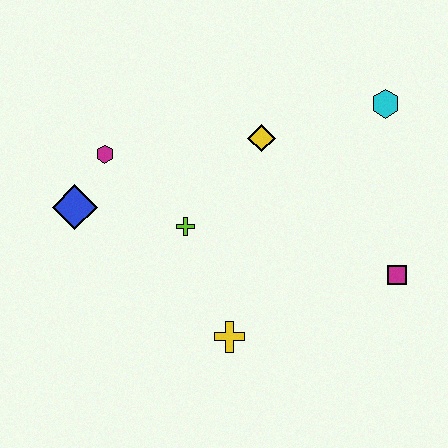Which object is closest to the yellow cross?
The lime cross is closest to the yellow cross.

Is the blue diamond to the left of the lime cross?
Yes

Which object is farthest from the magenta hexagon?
The magenta square is farthest from the magenta hexagon.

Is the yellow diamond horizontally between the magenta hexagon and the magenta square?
Yes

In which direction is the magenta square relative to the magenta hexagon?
The magenta square is to the right of the magenta hexagon.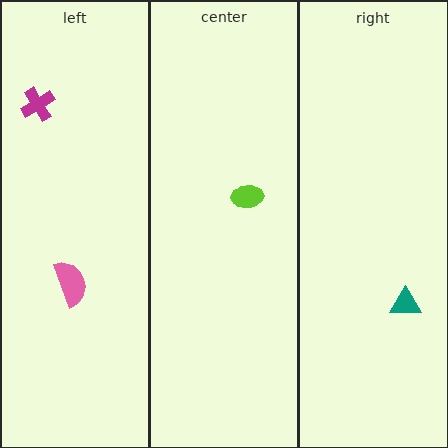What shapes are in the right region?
The teal triangle.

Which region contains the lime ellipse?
The center region.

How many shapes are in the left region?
2.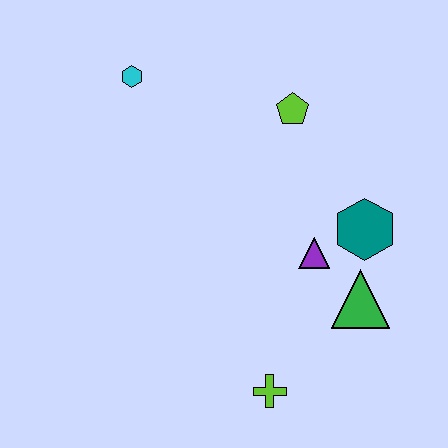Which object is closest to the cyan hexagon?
The lime pentagon is closest to the cyan hexagon.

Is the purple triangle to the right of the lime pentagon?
Yes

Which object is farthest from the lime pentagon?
The lime cross is farthest from the lime pentagon.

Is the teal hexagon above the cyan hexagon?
No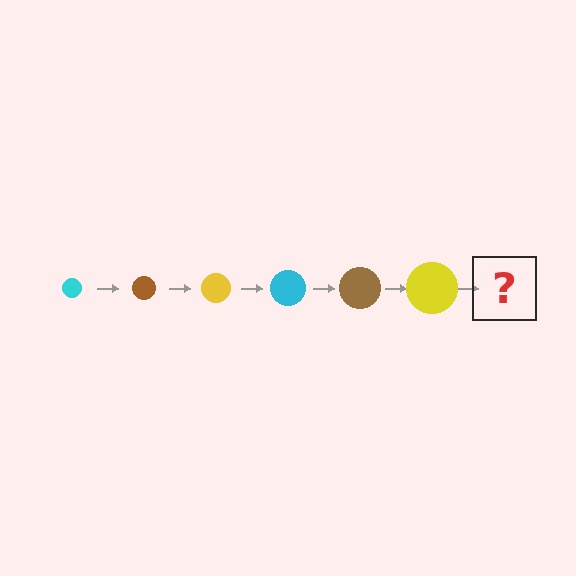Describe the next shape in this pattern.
It should be a cyan circle, larger than the previous one.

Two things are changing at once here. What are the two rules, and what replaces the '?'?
The two rules are that the circle grows larger each step and the color cycles through cyan, brown, and yellow. The '?' should be a cyan circle, larger than the previous one.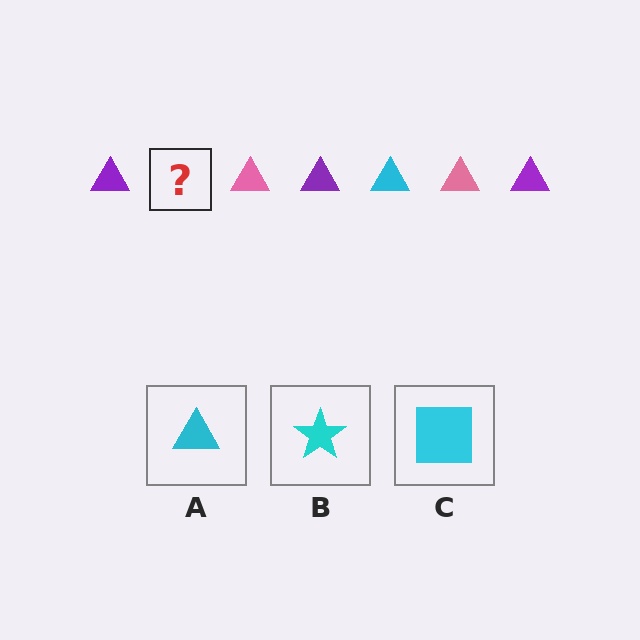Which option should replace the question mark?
Option A.